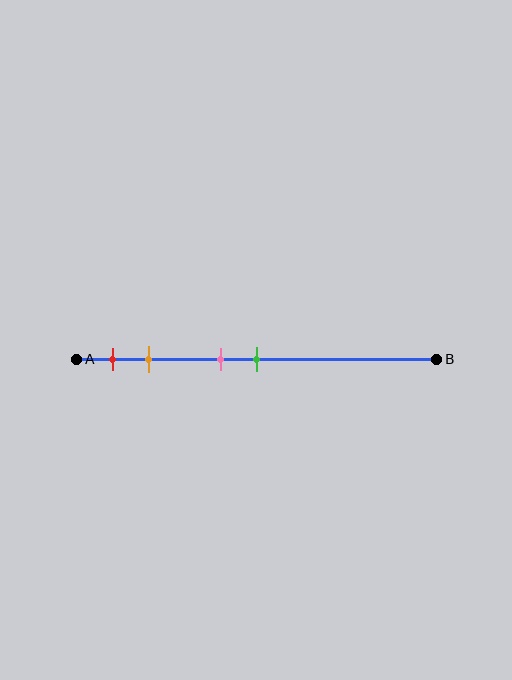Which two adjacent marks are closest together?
The pink and green marks are the closest adjacent pair.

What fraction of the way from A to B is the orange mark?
The orange mark is approximately 20% (0.2) of the way from A to B.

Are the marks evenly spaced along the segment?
No, the marks are not evenly spaced.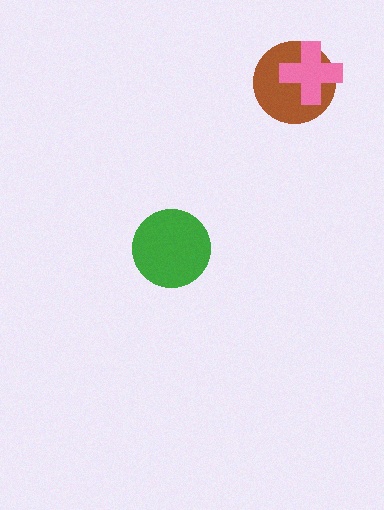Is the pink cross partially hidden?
No, no other shape covers it.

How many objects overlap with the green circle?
0 objects overlap with the green circle.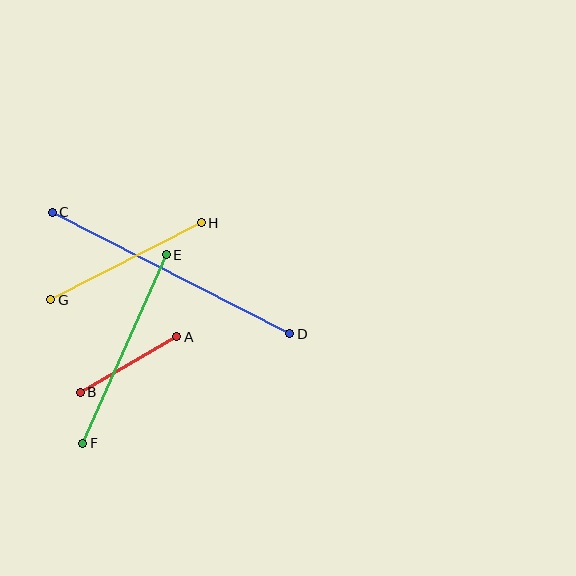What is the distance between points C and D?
The distance is approximately 267 pixels.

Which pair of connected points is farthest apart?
Points C and D are farthest apart.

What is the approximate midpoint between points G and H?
The midpoint is at approximately (126, 261) pixels.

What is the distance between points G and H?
The distance is approximately 169 pixels.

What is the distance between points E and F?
The distance is approximately 206 pixels.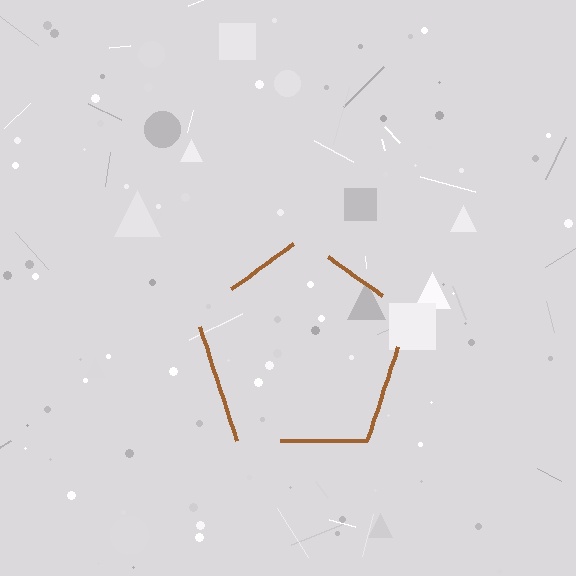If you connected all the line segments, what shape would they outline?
They would outline a pentagon.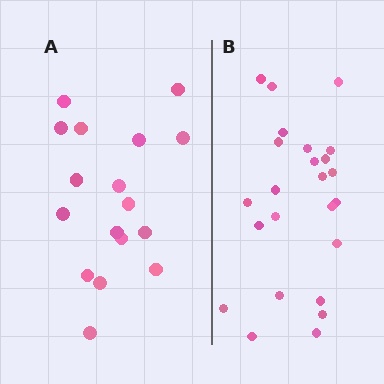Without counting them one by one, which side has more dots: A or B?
Region B (the right region) has more dots.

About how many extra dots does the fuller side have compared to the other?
Region B has roughly 8 or so more dots than region A.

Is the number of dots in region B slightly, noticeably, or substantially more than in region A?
Region B has noticeably more, but not dramatically so. The ratio is roughly 1.4 to 1.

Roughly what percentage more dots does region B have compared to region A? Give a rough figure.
About 40% more.